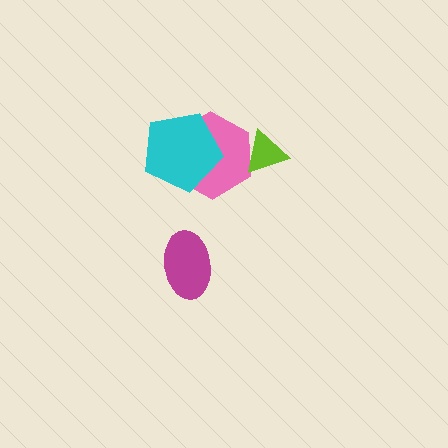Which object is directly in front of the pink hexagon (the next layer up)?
The lime triangle is directly in front of the pink hexagon.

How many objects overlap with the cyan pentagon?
1 object overlaps with the cyan pentagon.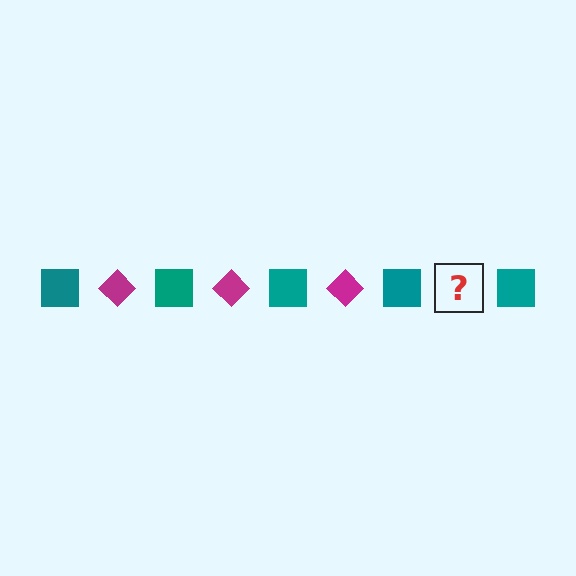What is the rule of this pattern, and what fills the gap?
The rule is that the pattern alternates between teal square and magenta diamond. The gap should be filled with a magenta diamond.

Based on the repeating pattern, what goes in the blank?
The blank should be a magenta diamond.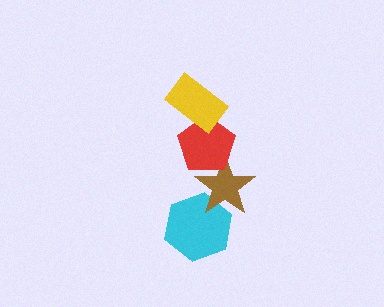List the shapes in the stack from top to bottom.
From top to bottom: the yellow rectangle, the red pentagon, the brown star, the cyan hexagon.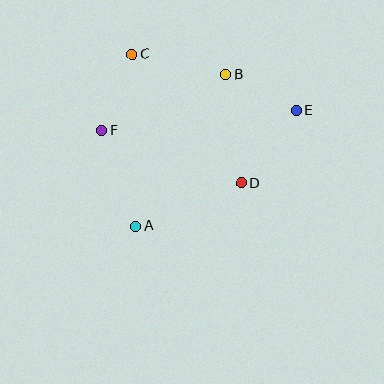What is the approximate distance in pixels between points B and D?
The distance between B and D is approximately 110 pixels.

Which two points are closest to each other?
Points B and E are closest to each other.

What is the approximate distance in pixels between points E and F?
The distance between E and F is approximately 195 pixels.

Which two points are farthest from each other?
Points A and E are farthest from each other.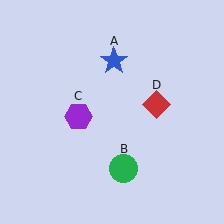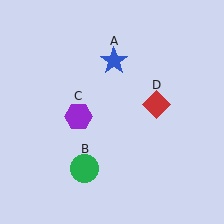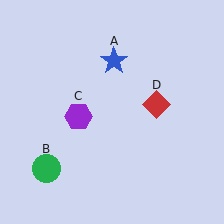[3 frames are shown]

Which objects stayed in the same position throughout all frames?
Blue star (object A) and purple hexagon (object C) and red diamond (object D) remained stationary.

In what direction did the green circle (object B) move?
The green circle (object B) moved left.